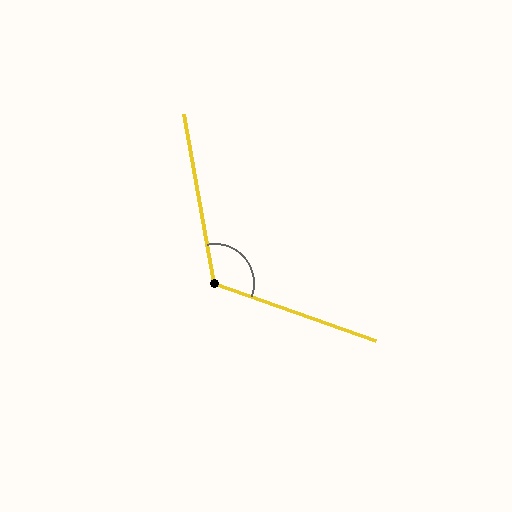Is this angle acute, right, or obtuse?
It is obtuse.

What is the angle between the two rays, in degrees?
Approximately 120 degrees.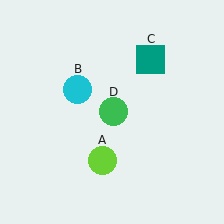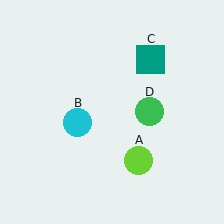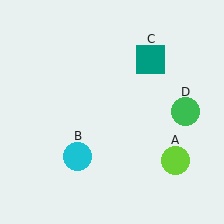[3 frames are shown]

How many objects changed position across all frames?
3 objects changed position: lime circle (object A), cyan circle (object B), green circle (object D).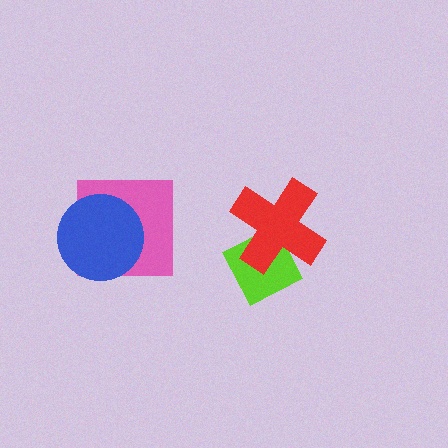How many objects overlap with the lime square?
1 object overlaps with the lime square.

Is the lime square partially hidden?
Yes, it is partially covered by another shape.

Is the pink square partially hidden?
Yes, it is partially covered by another shape.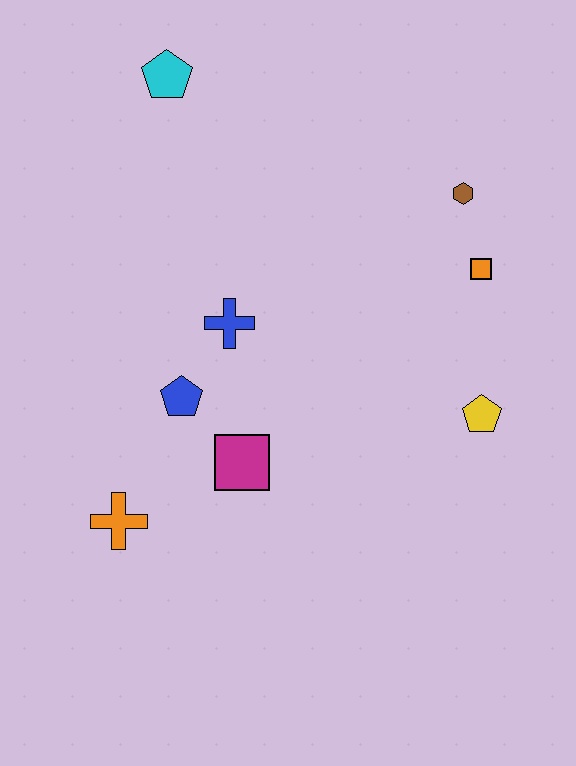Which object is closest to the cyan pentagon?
The blue cross is closest to the cyan pentagon.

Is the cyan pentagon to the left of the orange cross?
No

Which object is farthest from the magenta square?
The cyan pentagon is farthest from the magenta square.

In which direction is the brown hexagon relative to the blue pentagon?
The brown hexagon is to the right of the blue pentagon.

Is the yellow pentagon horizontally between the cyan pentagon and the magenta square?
No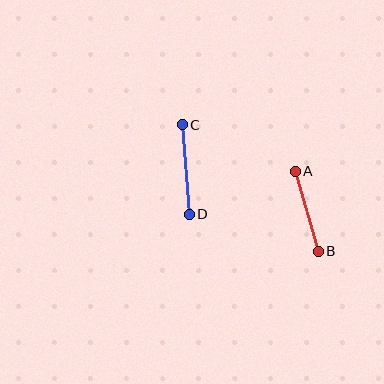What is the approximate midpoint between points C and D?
The midpoint is at approximately (186, 169) pixels.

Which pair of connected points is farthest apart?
Points C and D are farthest apart.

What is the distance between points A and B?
The distance is approximately 83 pixels.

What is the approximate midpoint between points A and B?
The midpoint is at approximately (307, 211) pixels.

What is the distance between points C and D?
The distance is approximately 90 pixels.